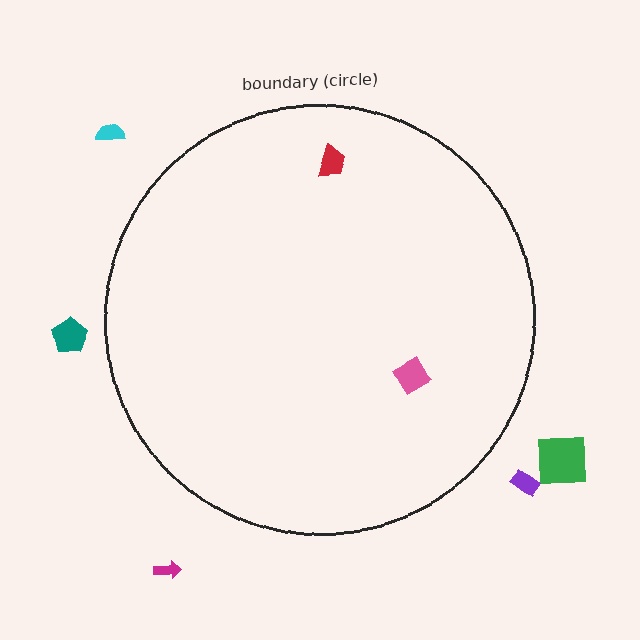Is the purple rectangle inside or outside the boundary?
Outside.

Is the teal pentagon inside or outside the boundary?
Outside.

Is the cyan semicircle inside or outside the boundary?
Outside.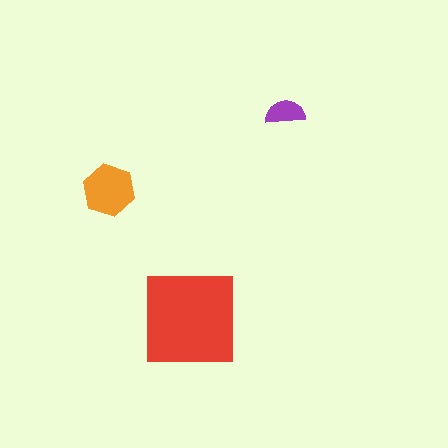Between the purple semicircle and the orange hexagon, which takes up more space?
The orange hexagon.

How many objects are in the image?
There are 3 objects in the image.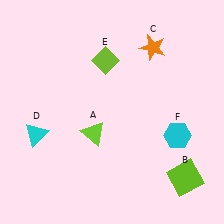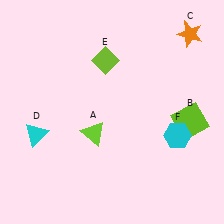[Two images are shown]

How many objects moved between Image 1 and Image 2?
2 objects moved between the two images.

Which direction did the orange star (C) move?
The orange star (C) moved right.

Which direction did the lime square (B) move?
The lime square (B) moved up.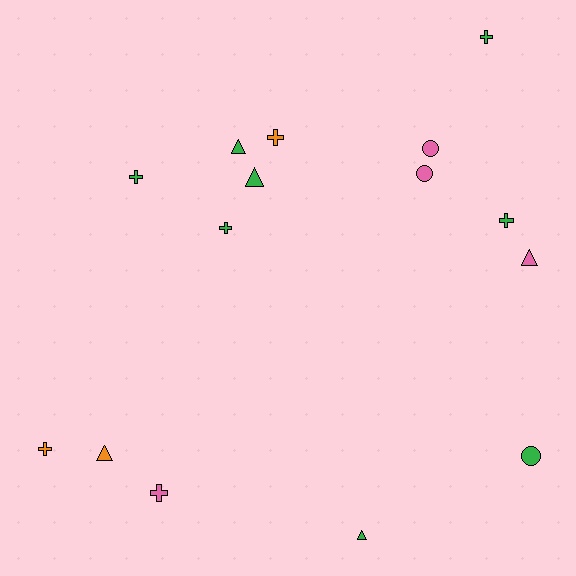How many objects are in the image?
There are 15 objects.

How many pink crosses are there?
There is 1 pink cross.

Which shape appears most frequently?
Cross, with 7 objects.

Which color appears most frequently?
Green, with 8 objects.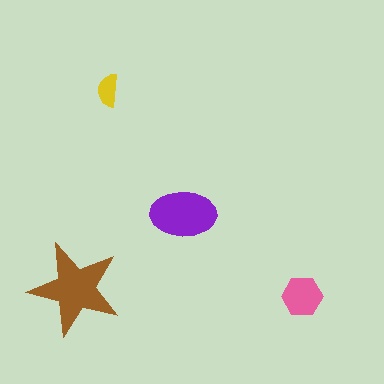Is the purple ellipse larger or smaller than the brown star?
Smaller.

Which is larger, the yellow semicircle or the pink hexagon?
The pink hexagon.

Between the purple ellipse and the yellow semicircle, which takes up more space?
The purple ellipse.